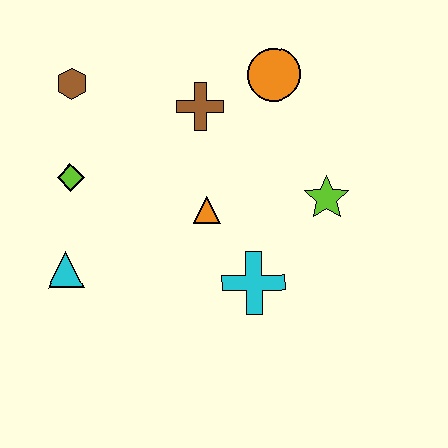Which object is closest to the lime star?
The cyan cross is closest to the lime star.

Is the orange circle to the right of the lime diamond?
Yes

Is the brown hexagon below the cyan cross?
No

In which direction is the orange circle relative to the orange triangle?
The orange circle is above the orange triangle.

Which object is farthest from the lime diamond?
The lime star is farthest from the lime diamond.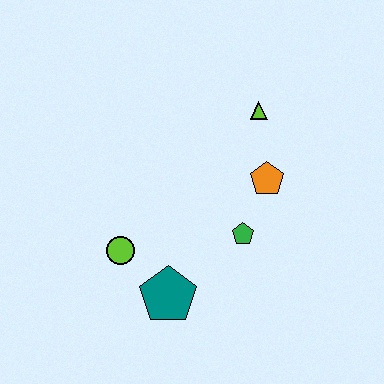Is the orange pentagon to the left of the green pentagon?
No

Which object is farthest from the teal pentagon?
The lime triangle is farthest from the teal pentagon.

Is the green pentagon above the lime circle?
Yes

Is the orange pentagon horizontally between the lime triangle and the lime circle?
No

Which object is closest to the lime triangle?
The orange pentagon is closest to the lime triangle.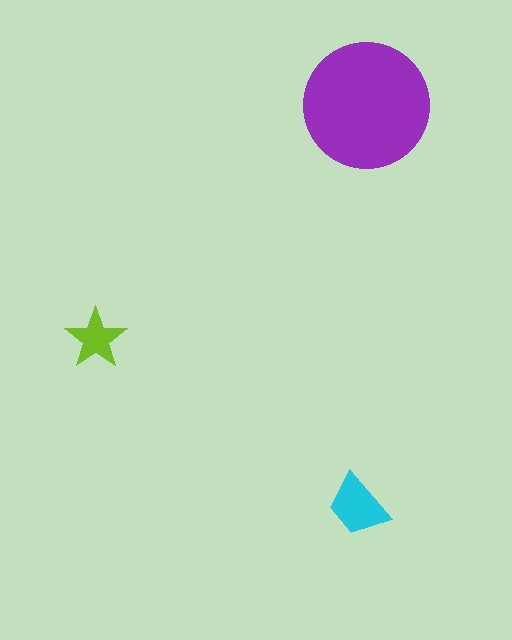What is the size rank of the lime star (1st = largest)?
3rd.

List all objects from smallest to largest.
The lime star, the cyan trapezoid, the purple circle.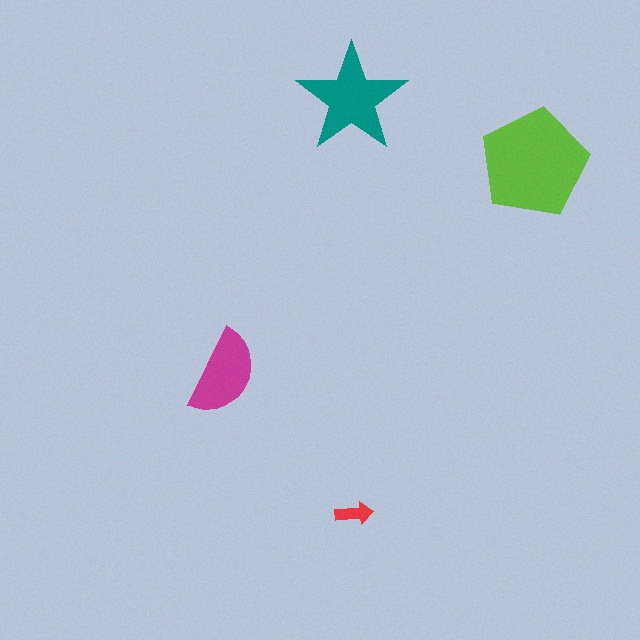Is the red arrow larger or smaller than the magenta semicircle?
Smaller.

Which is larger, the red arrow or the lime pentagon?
The lime pentagon.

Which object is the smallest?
The red arrow.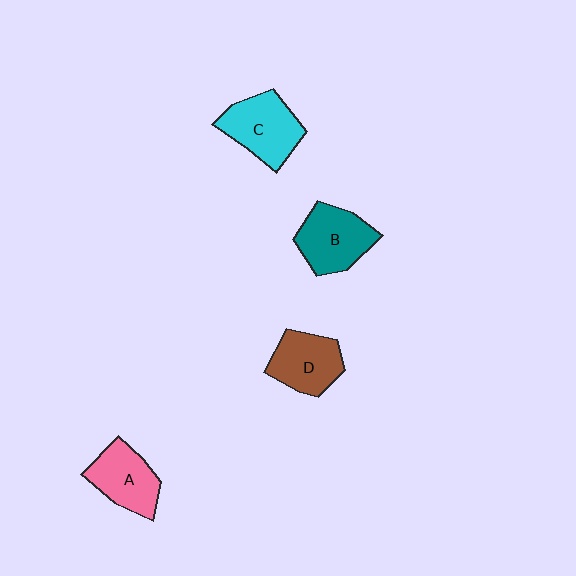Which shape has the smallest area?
Shape A (pink).